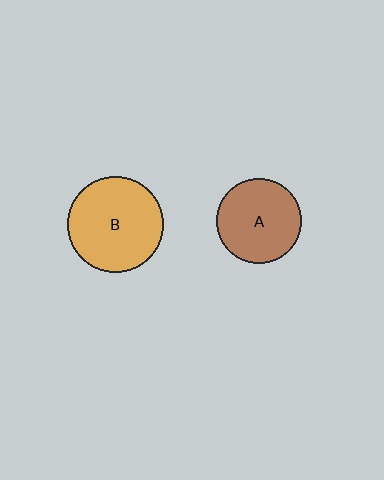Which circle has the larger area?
Circle B (orange).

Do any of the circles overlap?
No, none of the circles overlap.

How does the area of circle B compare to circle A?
Approximately 1.3 times.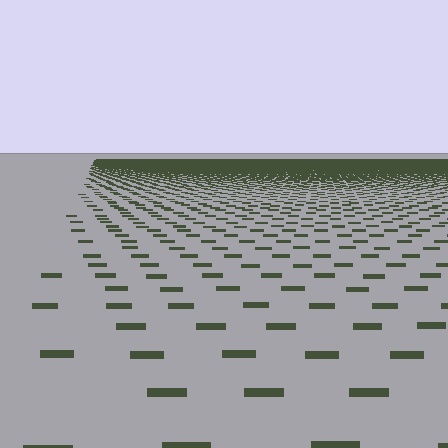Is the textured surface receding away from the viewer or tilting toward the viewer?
The surface is receding away from the viewer. Texture elements get smaller and denser toward the top.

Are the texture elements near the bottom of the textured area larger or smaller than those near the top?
Larger. Near the bottom, elements are closer to the viewer and appear at a bigger on-screen size.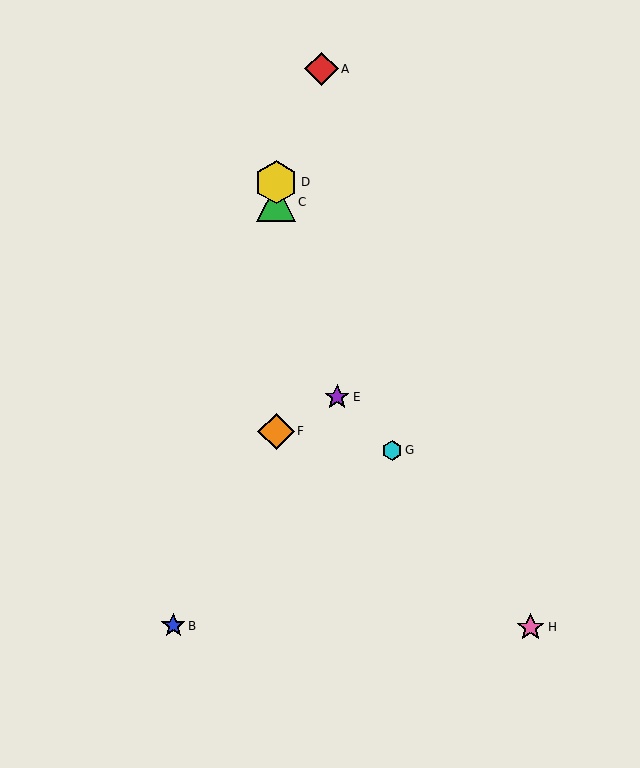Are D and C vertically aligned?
Yes, both are at x≈276.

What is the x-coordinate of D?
Object D is at x≈276.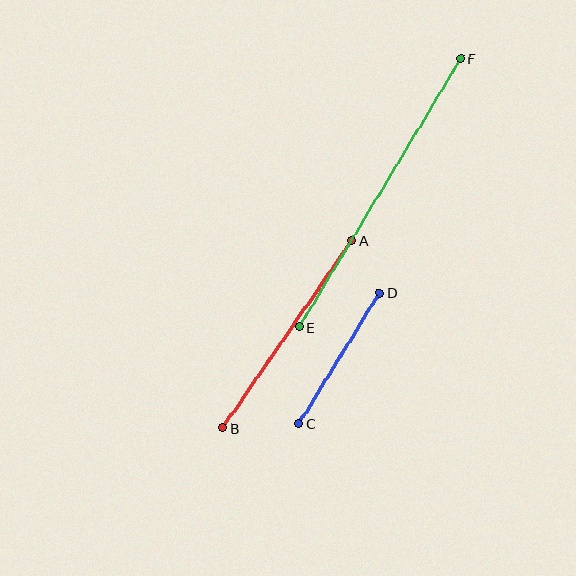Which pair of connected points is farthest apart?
Points E and F are farthest apart.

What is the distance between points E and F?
The distance is approximately 313 pixels.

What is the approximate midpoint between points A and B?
The midpoint is at approximately (287, 334) pixels.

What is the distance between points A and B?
The distance is approximately 228 pixels.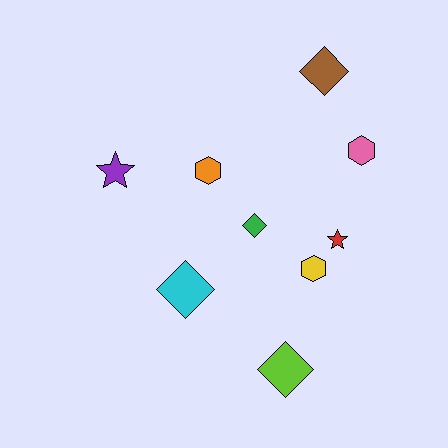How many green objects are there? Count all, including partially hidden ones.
There is 1 green object.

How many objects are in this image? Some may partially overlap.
There are 9 objects.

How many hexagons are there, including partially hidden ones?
There are 3 hexagons.